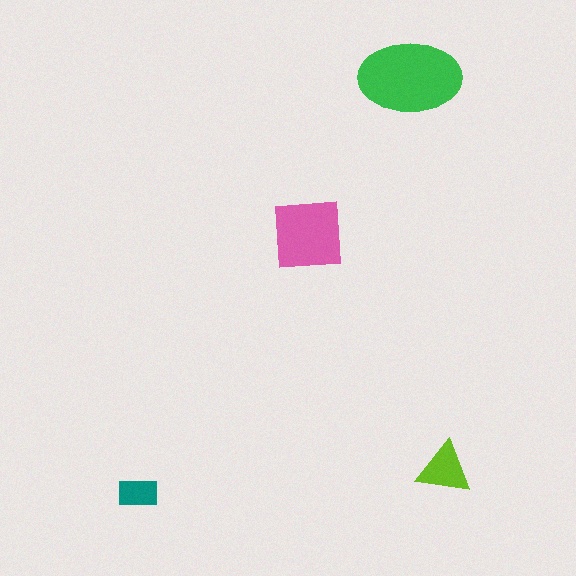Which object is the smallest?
The teal rectangle.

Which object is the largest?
The green ellipse.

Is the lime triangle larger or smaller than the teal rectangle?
Larger.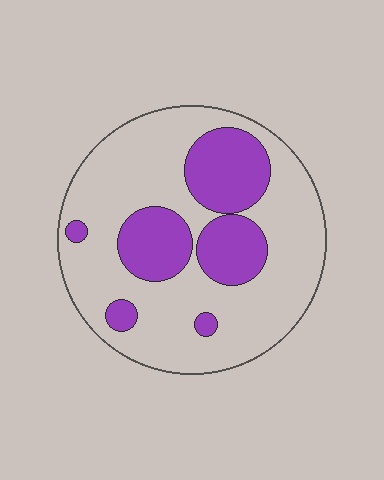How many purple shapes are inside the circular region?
6.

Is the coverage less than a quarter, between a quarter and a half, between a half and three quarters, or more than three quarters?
Between a quarter and a half.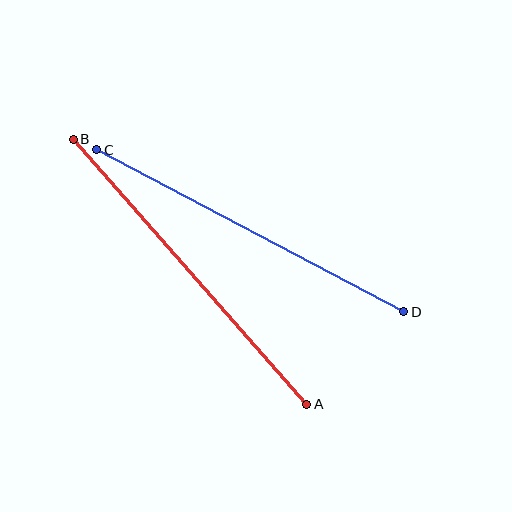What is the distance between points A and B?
The distance is approximately 353 pixels.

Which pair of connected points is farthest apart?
Points A and B are farthest apart.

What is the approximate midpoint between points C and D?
The midpoint is at approximately (250, 231) pixels.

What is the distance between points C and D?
The distance is approximately 347 pixels.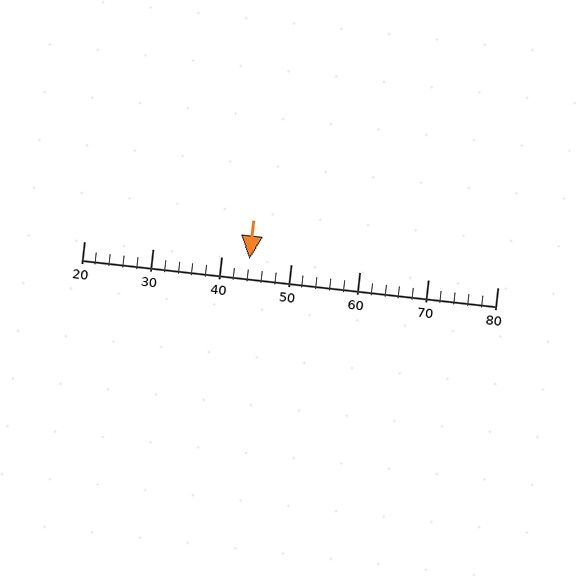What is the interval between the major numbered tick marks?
The major tick marks are spaced 10 units apart.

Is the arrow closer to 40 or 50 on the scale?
The arrow is closer to 40.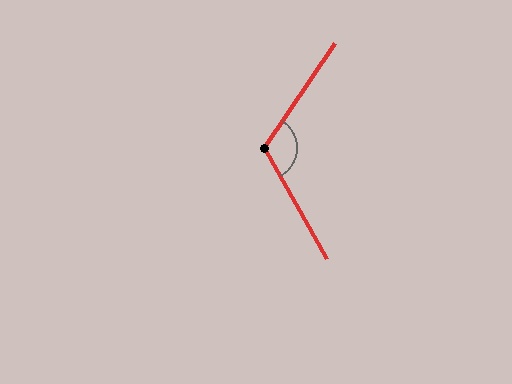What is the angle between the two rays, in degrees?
Approximately 117 degrees.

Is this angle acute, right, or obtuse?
It is obtuse.